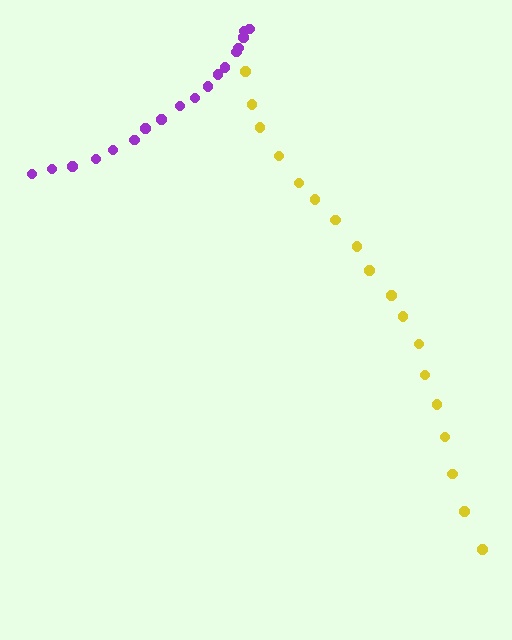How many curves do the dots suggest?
There are 2 distinct paths.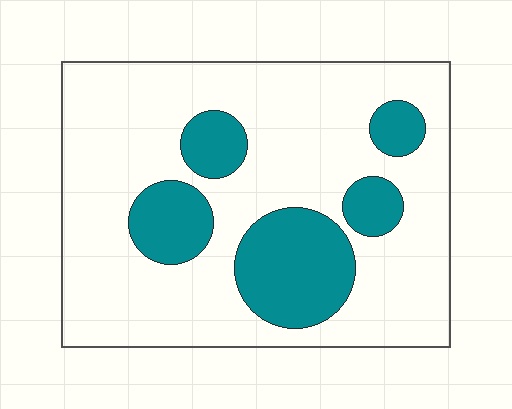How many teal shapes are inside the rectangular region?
5.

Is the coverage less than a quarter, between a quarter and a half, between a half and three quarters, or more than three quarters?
Less than a quarter.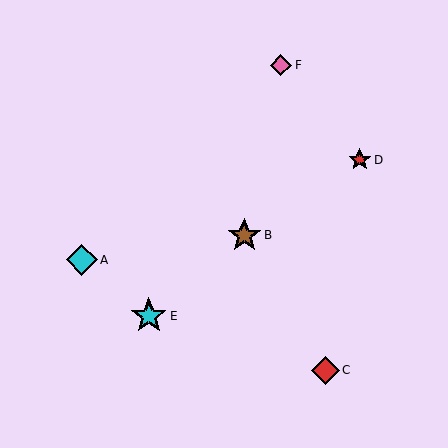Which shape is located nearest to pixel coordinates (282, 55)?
The pink diamond (labeled F) at (281, 65) is nearest to that location.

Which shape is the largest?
The cyan star (labeled E) is the largest.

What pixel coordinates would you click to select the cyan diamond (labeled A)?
Click at (82, 260) to select the cyan diamond A.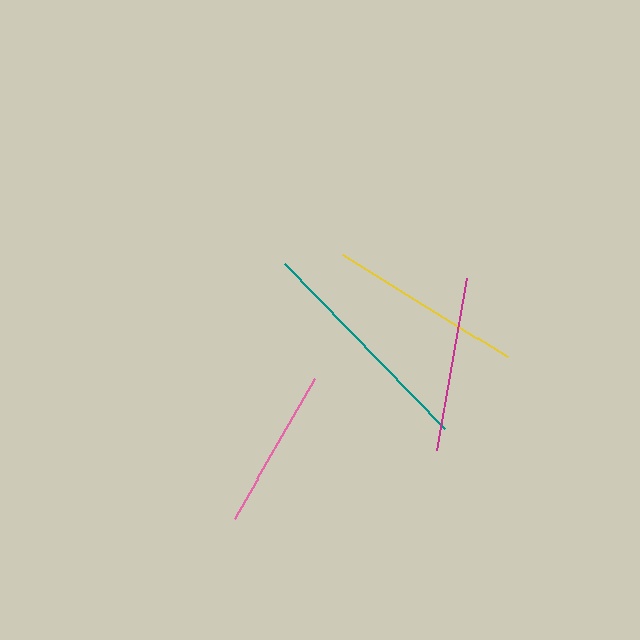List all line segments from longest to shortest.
From longest to shortest: teal, yellow, magenta, pink.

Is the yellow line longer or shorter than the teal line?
The teal line is longer than the yellow line.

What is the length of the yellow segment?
The yellow segment is approximately 195 pixels long.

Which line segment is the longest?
The teal line is the longest at approximately 230 pixels.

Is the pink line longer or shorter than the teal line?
The teal line is longer than the pink line.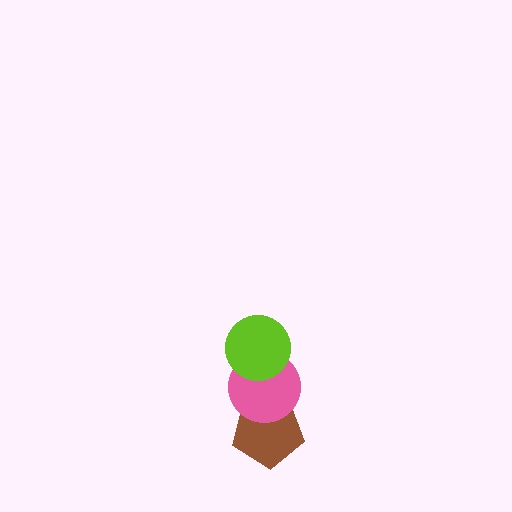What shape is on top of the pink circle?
The lime circle is on top of the pink circle.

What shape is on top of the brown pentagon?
The pink circle is on top of the brown pentagon.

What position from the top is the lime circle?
The lime circle is 1st from the top.